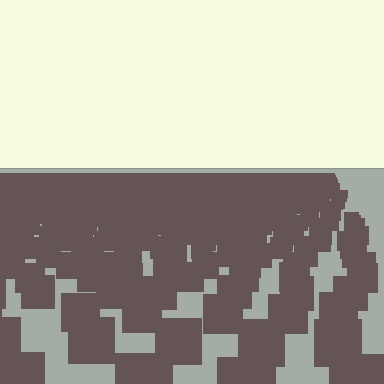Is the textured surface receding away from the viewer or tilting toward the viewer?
The surface is receding away from the viewer. Texture elements get smaller and denser toward the top.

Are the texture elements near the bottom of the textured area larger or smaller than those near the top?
Larger. Near the bottom, elements are closer to the viewer and appear at a bigger on-screen size.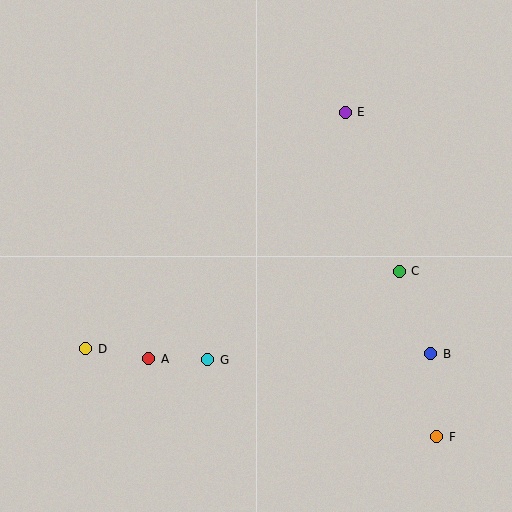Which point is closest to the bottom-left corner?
Point D is closest to the bottom-left corner.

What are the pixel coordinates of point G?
Point G is at (208, 360).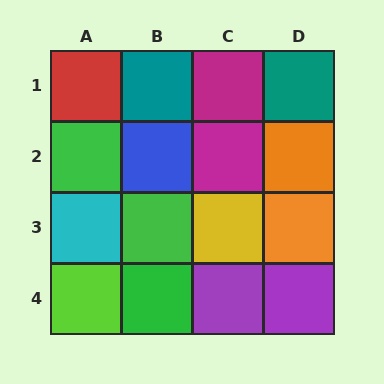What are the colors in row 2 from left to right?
Green, blue, magenta, orange.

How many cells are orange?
2 cells are orange.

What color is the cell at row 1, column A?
Red.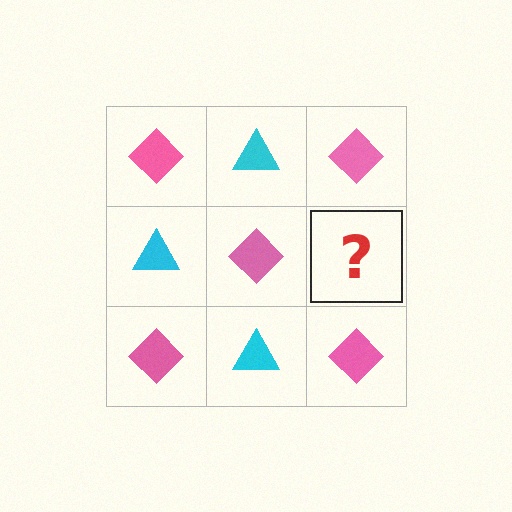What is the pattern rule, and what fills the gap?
The rule is that it alternates pink diamond and cyan triangle in a checkerboard pattern. The gap should be filled with a cyan triangle.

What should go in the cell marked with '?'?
The missing cell should contain a cyan triangle.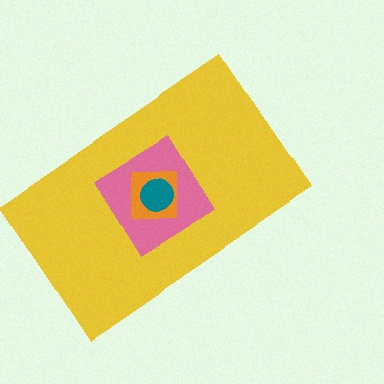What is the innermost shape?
The teal circle.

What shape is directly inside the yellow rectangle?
The pink diamond.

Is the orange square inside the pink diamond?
Yes.